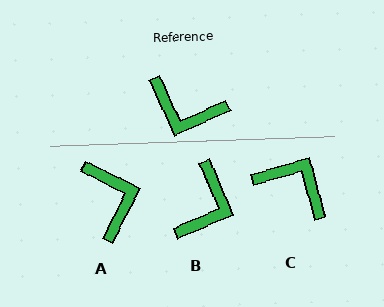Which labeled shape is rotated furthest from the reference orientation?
C, about 171 degrees away.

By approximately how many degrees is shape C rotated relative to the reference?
Approximately 171 degrees counter-clockwise.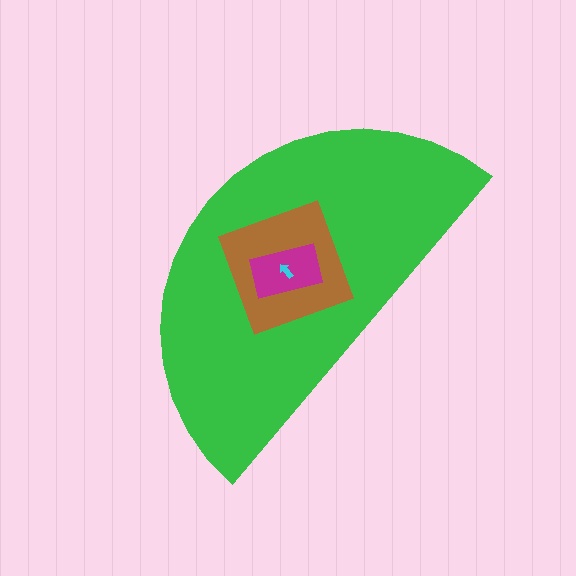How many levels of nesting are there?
4.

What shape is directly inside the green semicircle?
The brown square.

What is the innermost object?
The cyan arrow.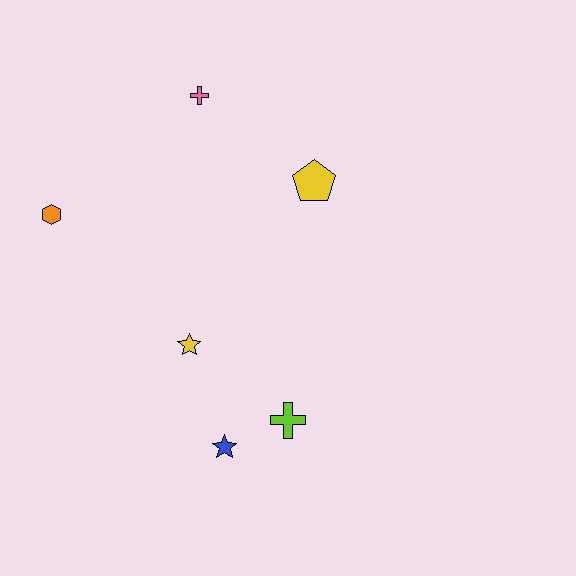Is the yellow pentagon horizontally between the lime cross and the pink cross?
No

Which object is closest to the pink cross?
The yellow pentagon is closest to the pink cross.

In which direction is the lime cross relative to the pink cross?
The lime cross is below the pink cross.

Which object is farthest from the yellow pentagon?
The blue star is farthest from the yellow pentagon.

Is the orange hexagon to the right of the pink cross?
No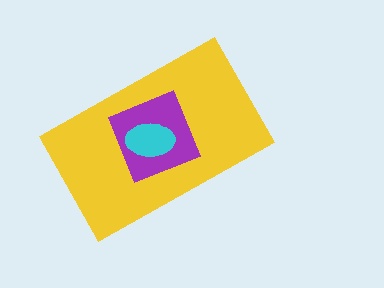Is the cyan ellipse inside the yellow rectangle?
Yes.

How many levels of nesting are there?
3.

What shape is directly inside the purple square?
The cyan ellipse.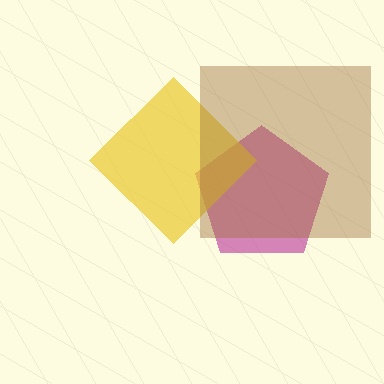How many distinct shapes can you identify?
There are 3 distinct shapes: a magenta pentagon, a yellow diamond, a brown square.